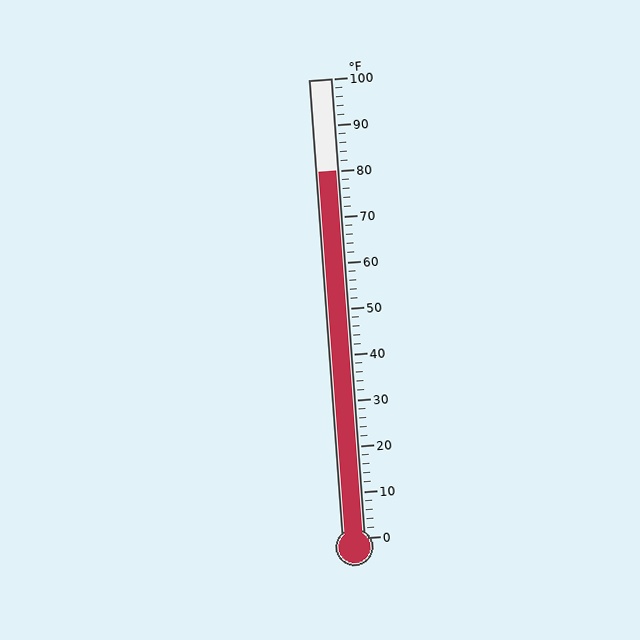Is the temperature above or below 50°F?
The temperature is above 50°F.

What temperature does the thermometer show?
The thermometer shows approximately 80°F.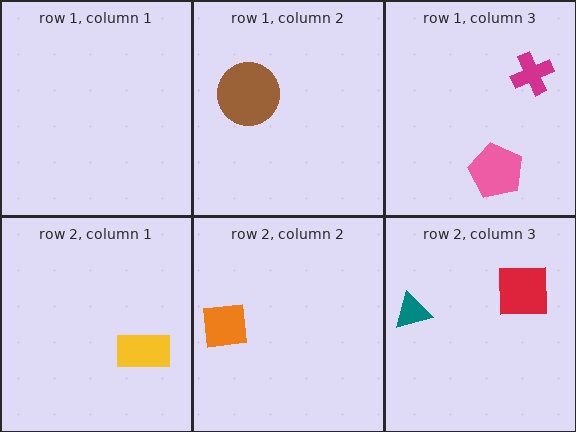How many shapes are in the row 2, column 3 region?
2.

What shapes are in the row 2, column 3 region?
The teal triangle, the red square.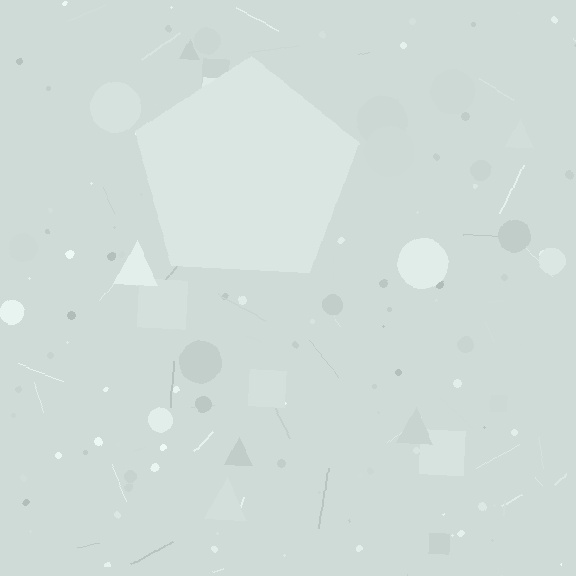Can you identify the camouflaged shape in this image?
The camouflaged shape is a pentagon.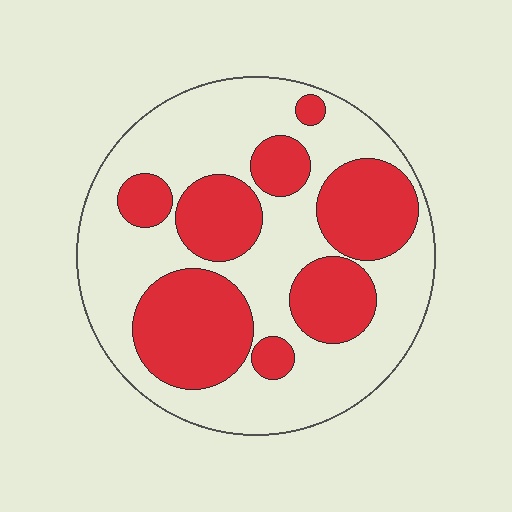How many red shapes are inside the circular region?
8.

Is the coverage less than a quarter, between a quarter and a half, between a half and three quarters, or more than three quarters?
Between a quarter and a half.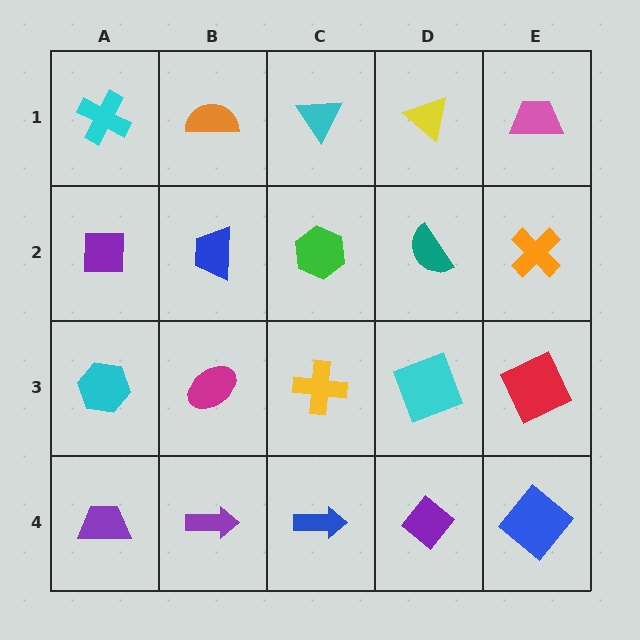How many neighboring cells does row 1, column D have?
3.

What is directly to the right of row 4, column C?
A purple diamond.